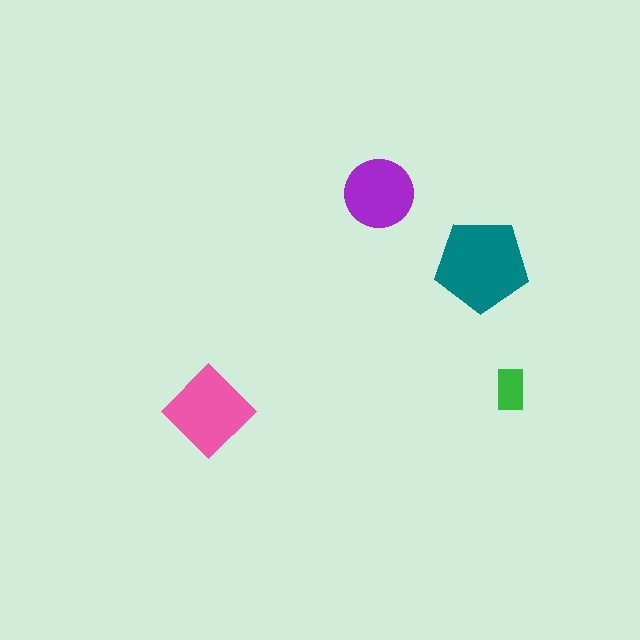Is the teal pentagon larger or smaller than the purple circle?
Larger.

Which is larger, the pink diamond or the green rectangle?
The pink diamond.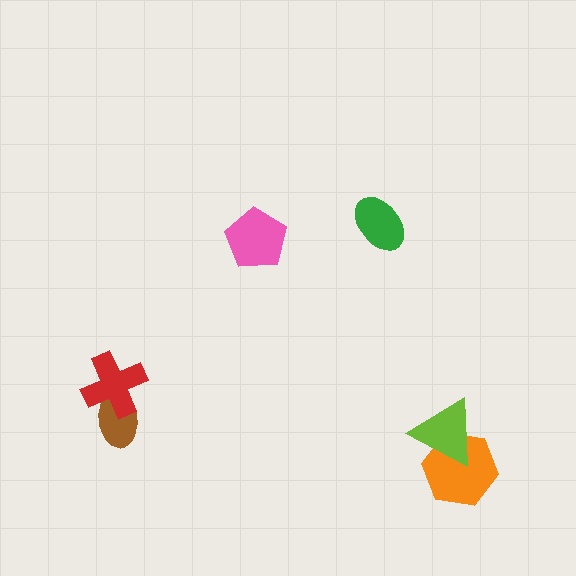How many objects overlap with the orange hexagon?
1 object overlaps with the orange hexagon.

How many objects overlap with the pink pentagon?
0 objects overlap with the pink pentagon.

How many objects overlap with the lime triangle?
1 object overlaps with the lime triangle.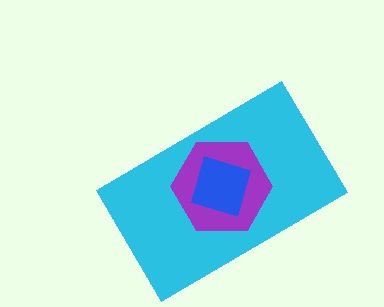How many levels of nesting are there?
3.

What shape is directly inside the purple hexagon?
The blue square.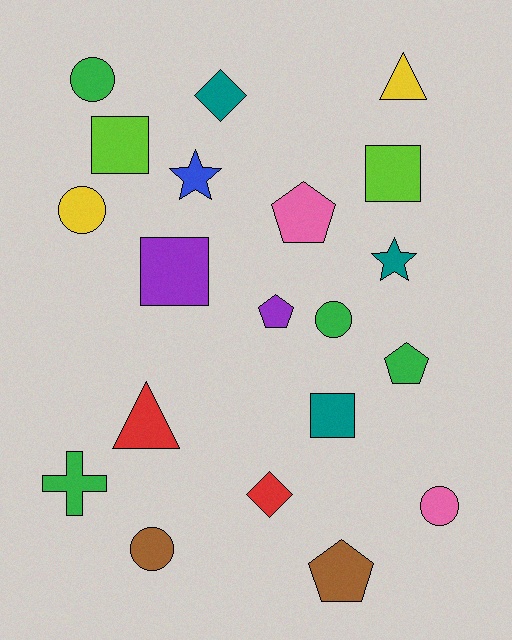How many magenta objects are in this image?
There are no magenta objects.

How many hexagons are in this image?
There are no hexagons.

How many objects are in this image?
There are 20 objects.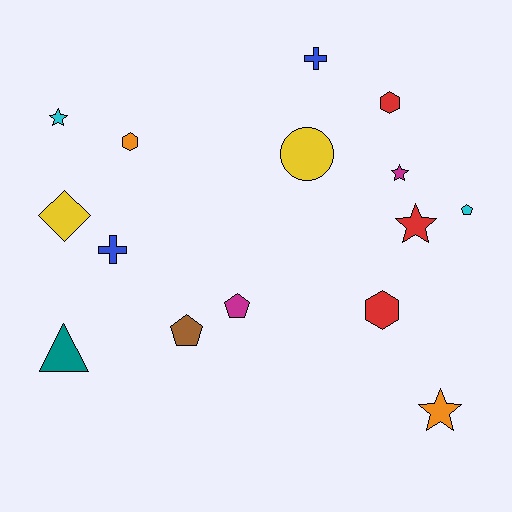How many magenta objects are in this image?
There are 2 magenta objects.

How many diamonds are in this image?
There is 1 diamond.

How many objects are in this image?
There are 15 objects.